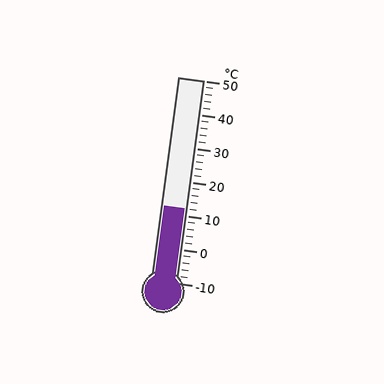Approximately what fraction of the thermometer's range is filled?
The thermometer is filled to approximately 35% of its range.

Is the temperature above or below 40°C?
The temperature is below 40°C.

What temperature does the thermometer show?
The thermometer shows approximately 12°C.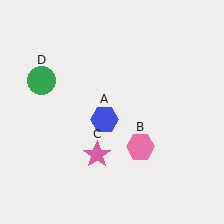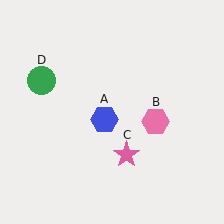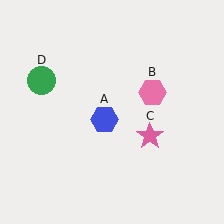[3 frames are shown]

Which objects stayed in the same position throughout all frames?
Blue hexagon (object A) and green circle (object D) remained stationary.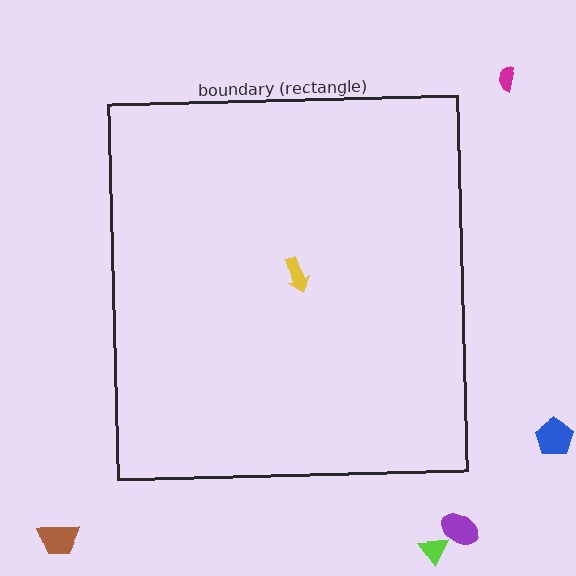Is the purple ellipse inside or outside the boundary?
Outside.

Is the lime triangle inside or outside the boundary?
Outside.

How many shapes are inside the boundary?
1 inside, 5 outside.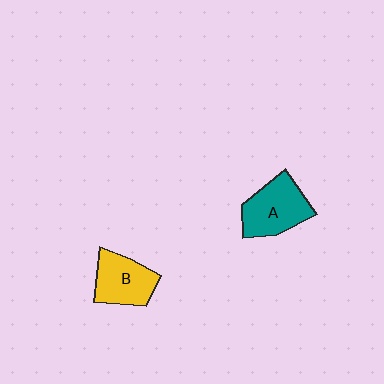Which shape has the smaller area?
Shape B (yellow).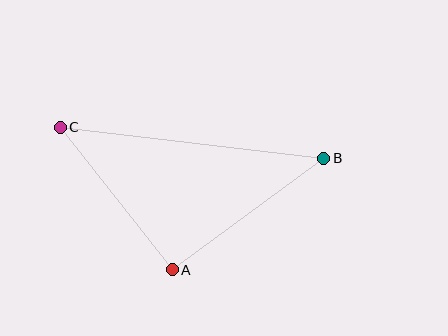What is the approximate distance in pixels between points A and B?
The distance between A and B is approximately 189 pixels.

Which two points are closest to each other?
Points A and C are closest to each other.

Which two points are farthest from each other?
Points B and C are farthest from each other.